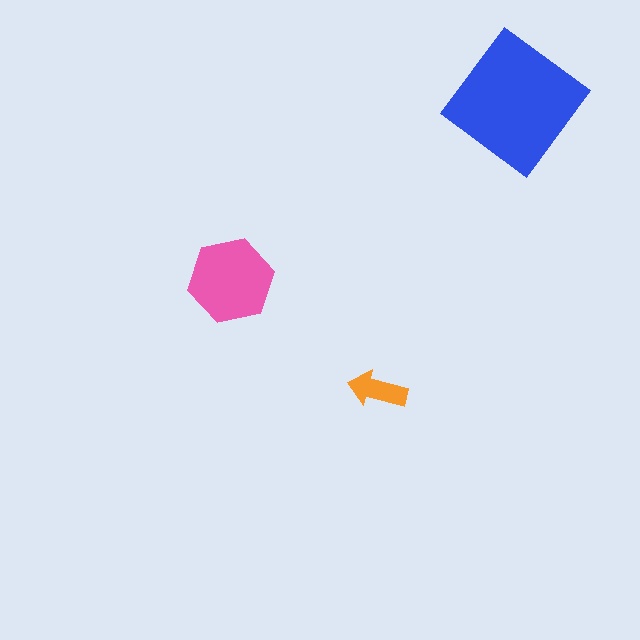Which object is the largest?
The blue diamond.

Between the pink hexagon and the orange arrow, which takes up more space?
The pink hexagon.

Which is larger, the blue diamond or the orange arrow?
The blue diamond.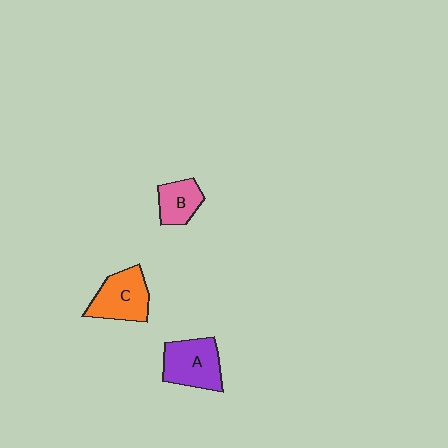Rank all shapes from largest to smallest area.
From largest to smallest: A (purple), C (orange), B (pink).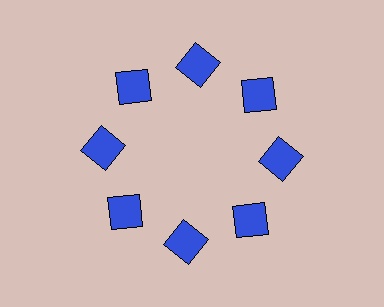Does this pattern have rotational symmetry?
Yes, this pattern has 8-fold rotational symmetry. It looks the same after rotating 45 degrees around the center.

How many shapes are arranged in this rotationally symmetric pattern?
There are 8 shapes, arranged in 8 groups of 1.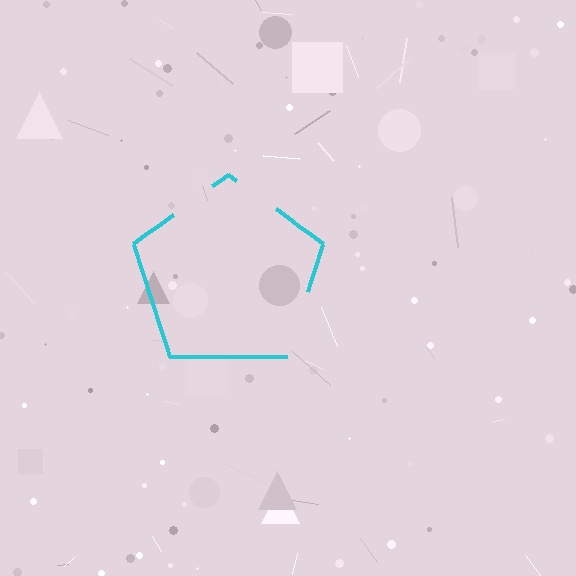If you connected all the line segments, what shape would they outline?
They would outline a pentagon.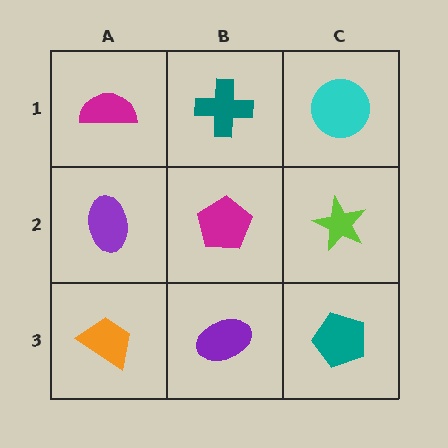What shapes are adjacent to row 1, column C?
A lime star (row 2, column C), a teal cross (row 1, column B).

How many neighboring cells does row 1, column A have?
2.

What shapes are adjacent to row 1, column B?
A magenta pentagon (row 2, column B), a magenta semicircle (row 1, column A), a cyan circle (row 1, column C).